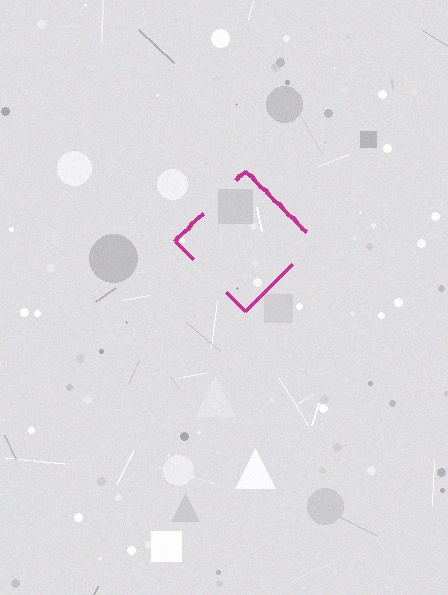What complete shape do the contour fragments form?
The contour fragments form a diamond.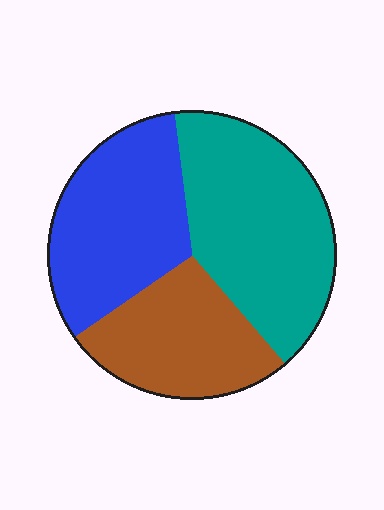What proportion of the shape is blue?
Blue covers around 35% of the shape.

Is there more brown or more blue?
Blue.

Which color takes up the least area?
Brown, at roughly 25%.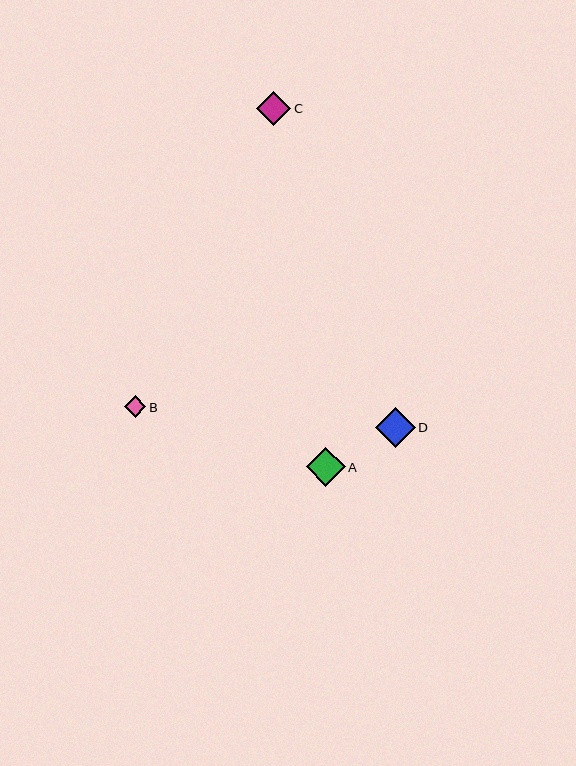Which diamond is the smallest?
Diamond B is the smallest with a size of approximately 22 pixels.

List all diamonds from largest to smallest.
From largest to smallest: D, A, C, B.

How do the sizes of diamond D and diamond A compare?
Diamond D and diamond A are approximately the same size.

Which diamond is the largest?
Diamond D is the largest with a size of approximately 40 pixels.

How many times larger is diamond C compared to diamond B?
Diamond C is approximately 1.6 times the size of diamond B.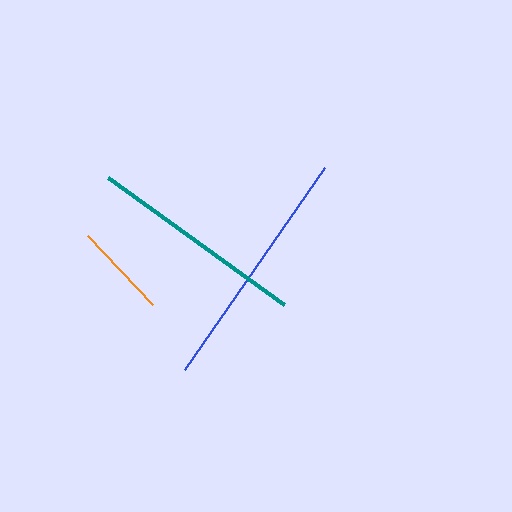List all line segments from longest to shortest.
From longest to shortest: blue, teal, orange.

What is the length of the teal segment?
The teal segment is approximately 217 pixels long.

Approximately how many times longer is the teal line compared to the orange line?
The teal line is approximately 2.3 times the length of the orange line.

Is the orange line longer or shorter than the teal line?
The teal line is longer than the orange line.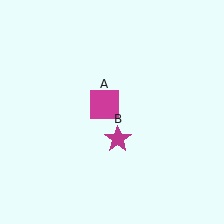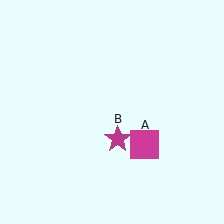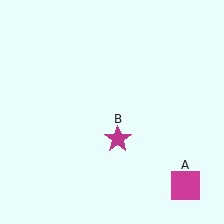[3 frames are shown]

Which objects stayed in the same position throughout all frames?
Magenta star (object B) remained stationary.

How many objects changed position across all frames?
1 object changed position: magenta square (object A).